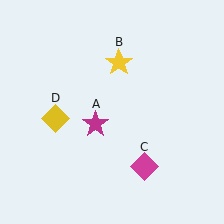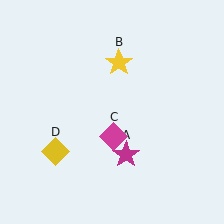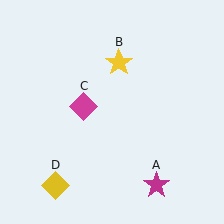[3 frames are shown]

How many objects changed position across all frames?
3 objects changed position: magenta star (object A), magenta diamond (object C), yellow diamond (object D).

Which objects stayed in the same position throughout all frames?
Yellow star (object B) remained stationary.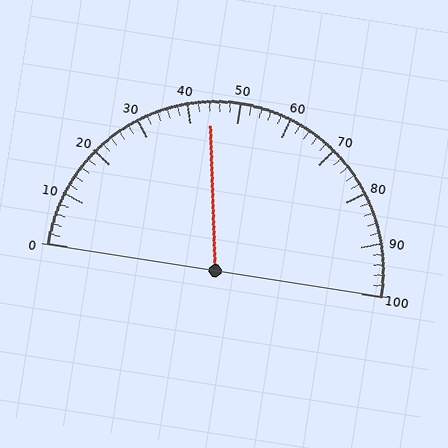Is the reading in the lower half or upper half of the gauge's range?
The reading is in the lower half of the range (0 to 100).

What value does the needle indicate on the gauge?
The needle indicates approximately 44.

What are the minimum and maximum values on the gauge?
The gauge ranges from 0 to 100.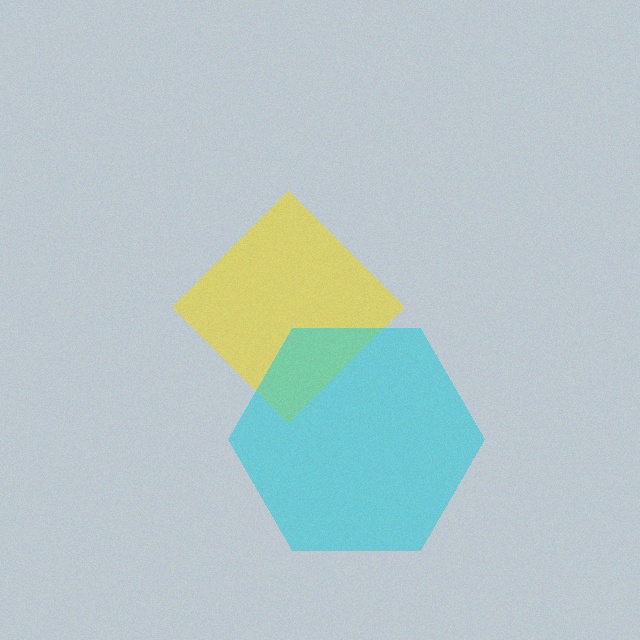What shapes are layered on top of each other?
The layered shapes are: a yellow diamond, a cyan hexagon.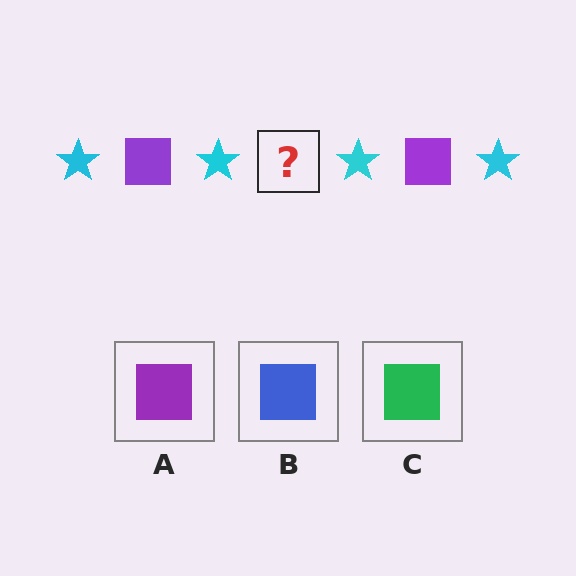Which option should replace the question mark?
Option A.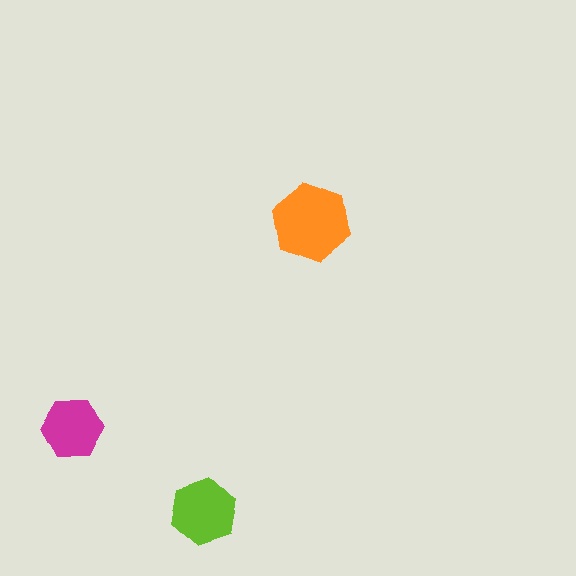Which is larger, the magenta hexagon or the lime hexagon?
The lime one.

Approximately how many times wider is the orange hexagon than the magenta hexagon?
About 1.5 times wider.